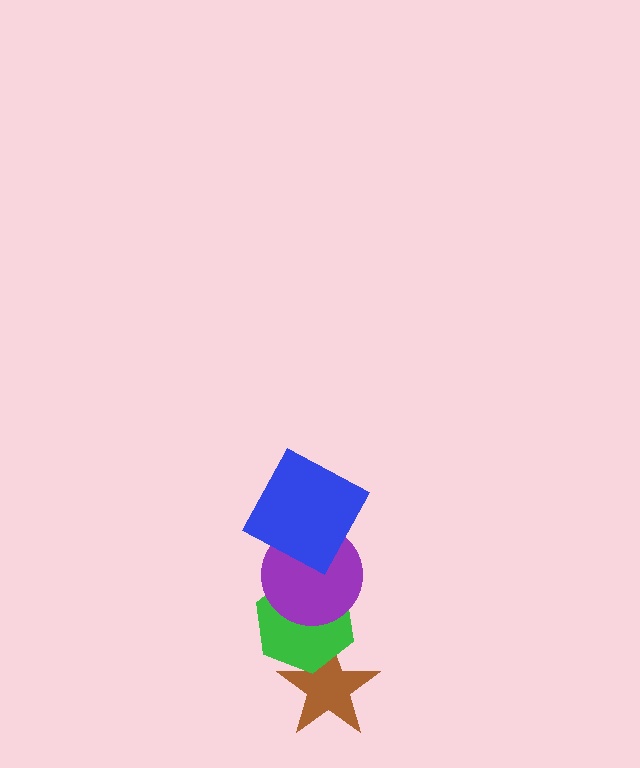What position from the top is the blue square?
The blue square is 1st from the top.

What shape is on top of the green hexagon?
The purple circle is on top of the green hexagon.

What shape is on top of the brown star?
The green hexagon is on top of the brown star.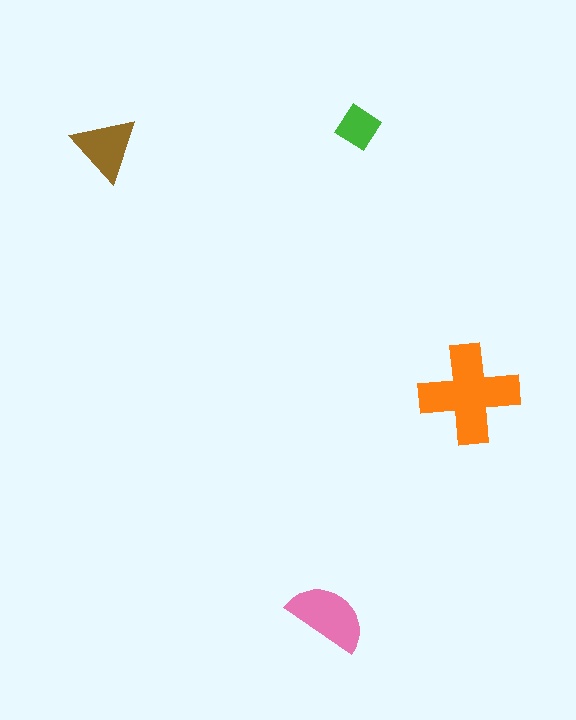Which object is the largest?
The orange cross.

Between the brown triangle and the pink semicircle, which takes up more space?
The pink semicircle.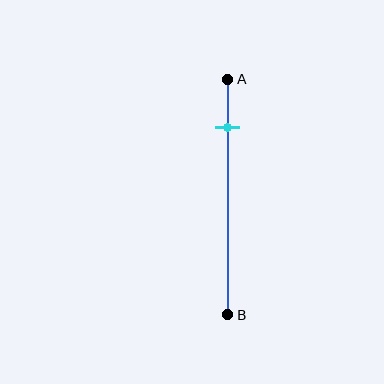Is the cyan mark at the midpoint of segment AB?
No, the mark is at about 20% from A, not at the 50% midpoint.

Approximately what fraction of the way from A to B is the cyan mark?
The cyan mark is approximately 20% of the way from A to B.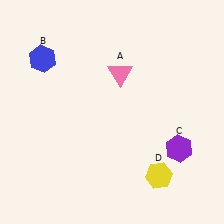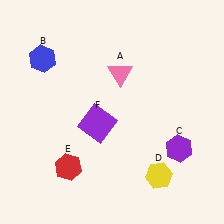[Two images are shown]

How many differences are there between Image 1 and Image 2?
There are 2 differences between the two images.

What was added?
A red hexagon (E), a purple square (F) were added in Image 2.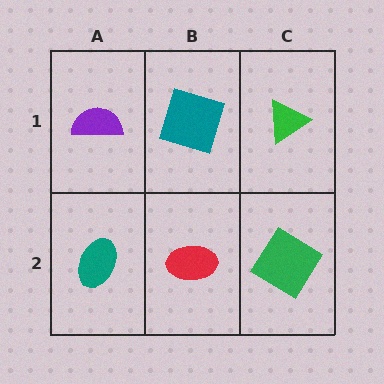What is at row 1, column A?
A purple semicircle.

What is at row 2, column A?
A teal ellipse.